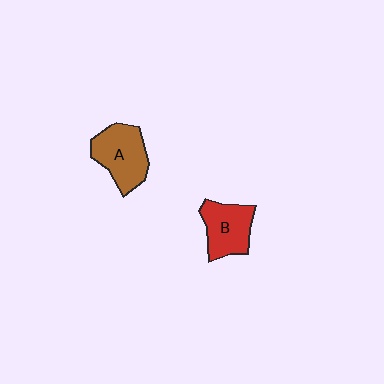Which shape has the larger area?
Shape A (brown).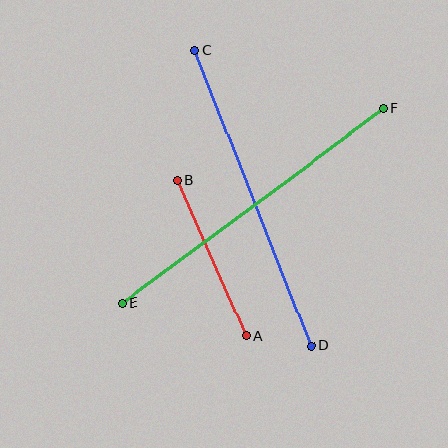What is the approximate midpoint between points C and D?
The midpoint is at approximately (253, 198) pixels.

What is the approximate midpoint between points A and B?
The midpoint is at approximately (211, 258) pixels.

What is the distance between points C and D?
The distance is approximately 317 pixels.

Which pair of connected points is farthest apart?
Points E and F are farthest apart.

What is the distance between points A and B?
The distance is approximately 170 pixels.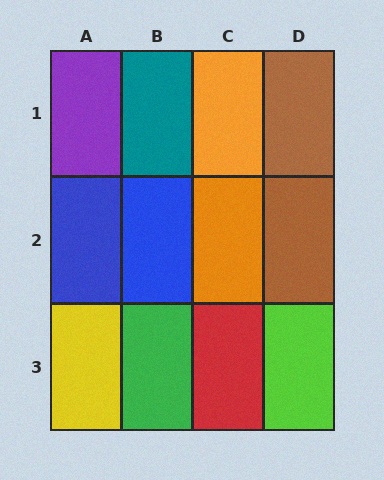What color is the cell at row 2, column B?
Blue.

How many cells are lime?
1 cell is lime.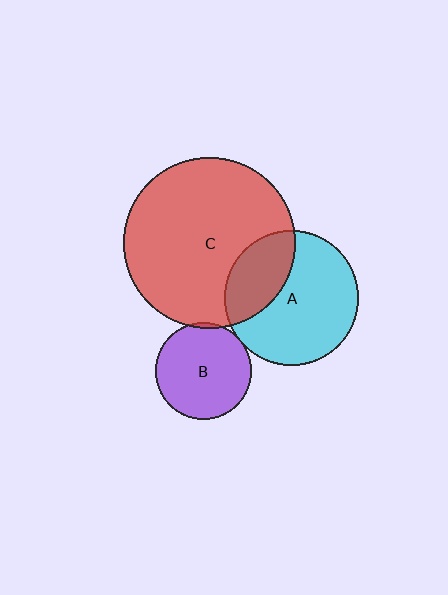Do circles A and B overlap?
Yes.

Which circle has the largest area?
Circle C (red).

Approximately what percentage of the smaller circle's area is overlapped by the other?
Approximately 5%.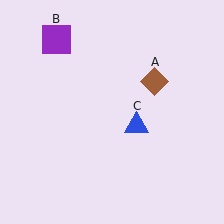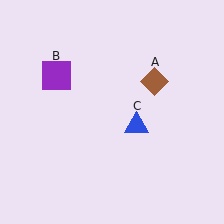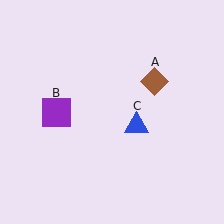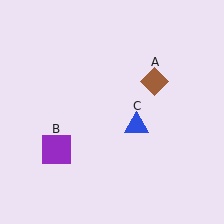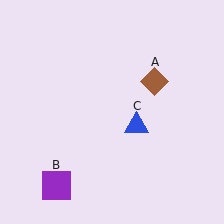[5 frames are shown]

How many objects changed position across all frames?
1 object changed position: purple square (object B).